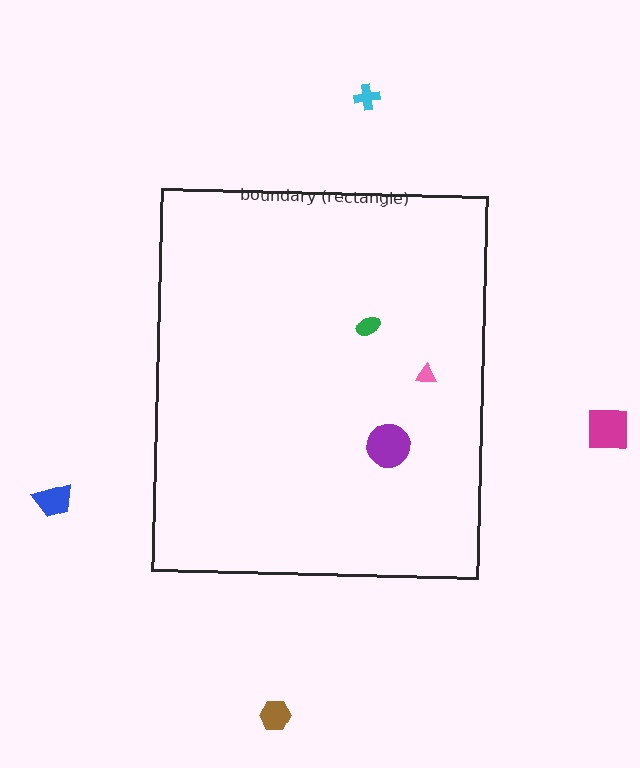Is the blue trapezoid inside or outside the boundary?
Outside.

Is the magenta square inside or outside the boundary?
Outside.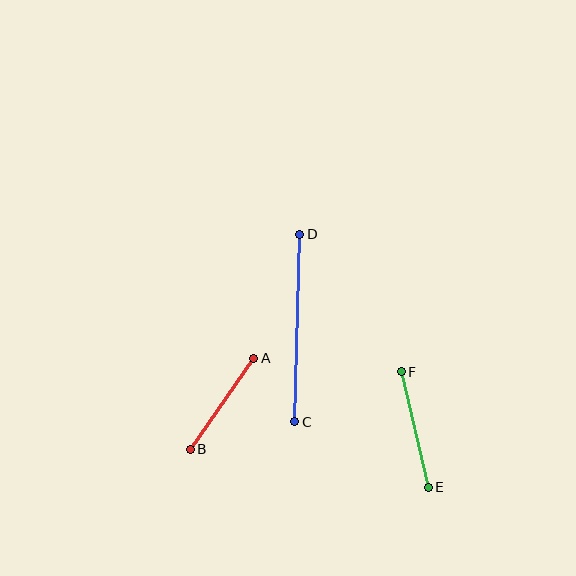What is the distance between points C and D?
The distance is approximately 188 pixels.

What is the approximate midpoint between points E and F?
The midpoint is at approximately (415, 429) pixels.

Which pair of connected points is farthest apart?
Points C and D are farthest apart.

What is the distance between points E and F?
The distance is approximately 119 pixels.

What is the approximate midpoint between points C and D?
The midpoint is at approximately (297, 328) pixels.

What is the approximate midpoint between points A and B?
The midpoint is at approximately (222, 404) pixels.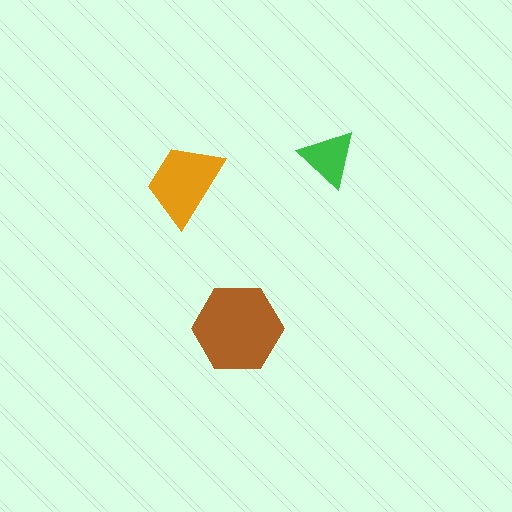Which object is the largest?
The brown hexagon.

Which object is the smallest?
The green triangle.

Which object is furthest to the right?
The green triangle is rightmost.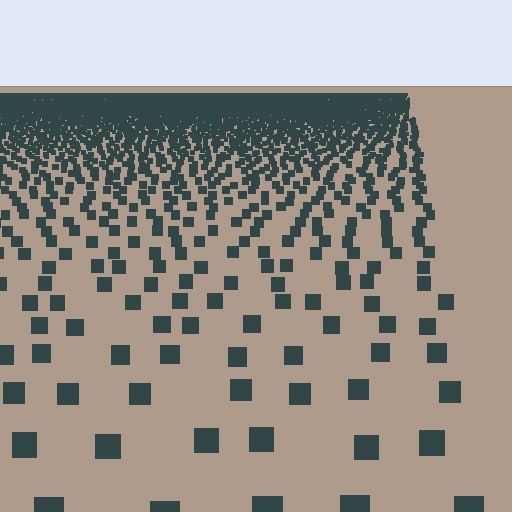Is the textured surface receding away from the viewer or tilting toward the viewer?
The surface is receding away from the viewer. Texture elements get smaller and denser toward the top.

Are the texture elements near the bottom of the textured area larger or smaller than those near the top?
Larger. Near the bottom, elements are closer to the viewer and appear at a bigger on-screen size.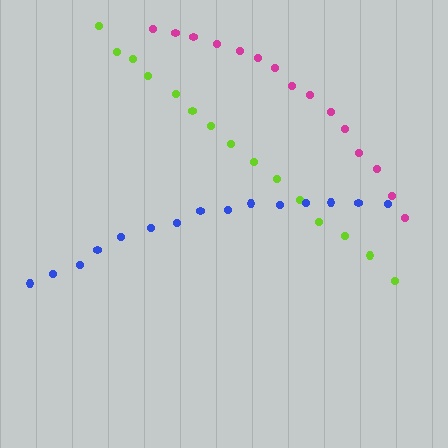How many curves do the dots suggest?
There are 3 distinct paths.